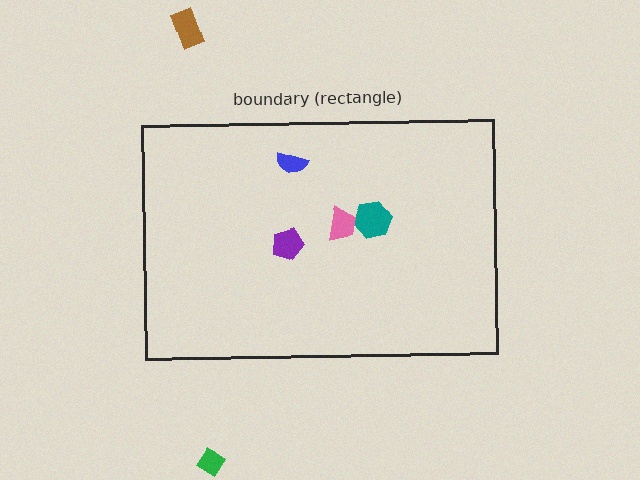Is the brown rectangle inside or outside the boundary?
Outside.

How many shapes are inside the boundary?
4 inside, 2 outside.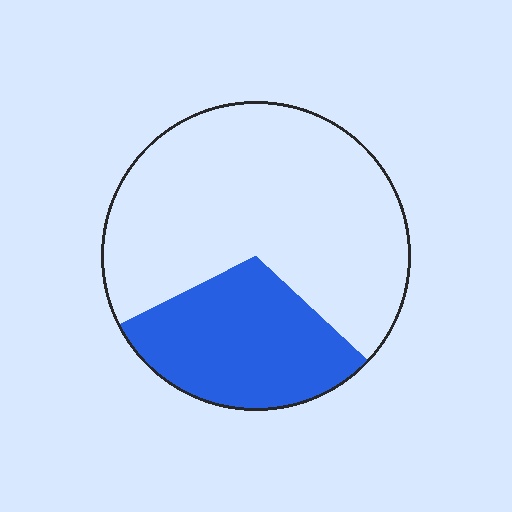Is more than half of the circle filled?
No.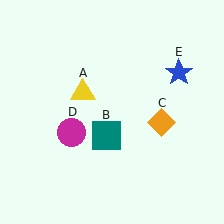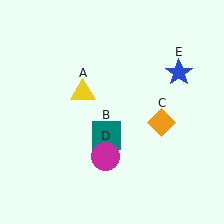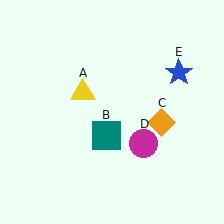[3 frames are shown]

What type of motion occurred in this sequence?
The magenta circle (object D) rotated counterclockwise around the center of the scene.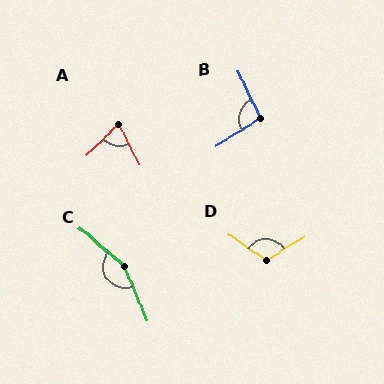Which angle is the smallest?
A, at approximately 72 degrees.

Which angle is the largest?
C, at approximately 153 degrees.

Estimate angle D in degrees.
Approximately 113 degrees.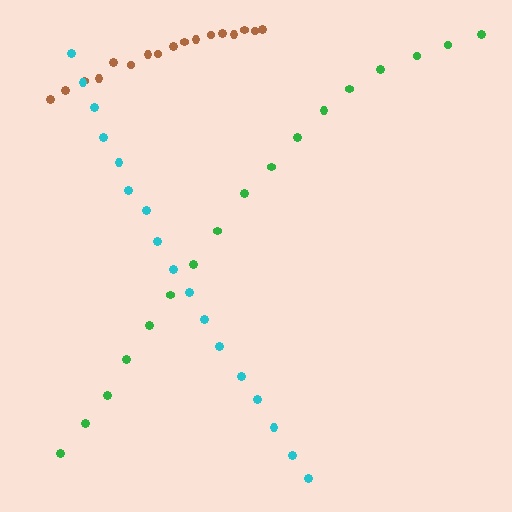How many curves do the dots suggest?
There are 3 distinct paths.